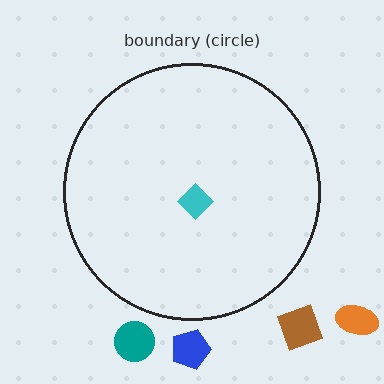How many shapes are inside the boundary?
1 inside, 4 outside.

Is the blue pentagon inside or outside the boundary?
Outside.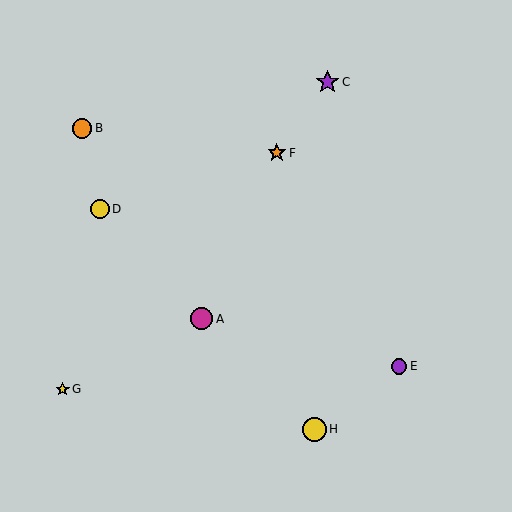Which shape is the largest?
The yellow circle (labeled H) is the largest.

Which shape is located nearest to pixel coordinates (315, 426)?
The yellow circle (labeled H) at (315, 429) is nearest to that location.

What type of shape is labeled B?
Shape B is an orange circle.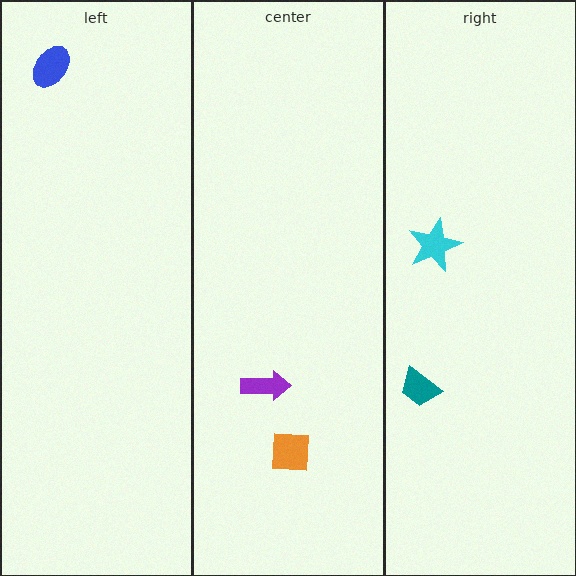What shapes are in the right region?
The teal trapezoid, the cyan star.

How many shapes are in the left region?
1.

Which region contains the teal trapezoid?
The right region.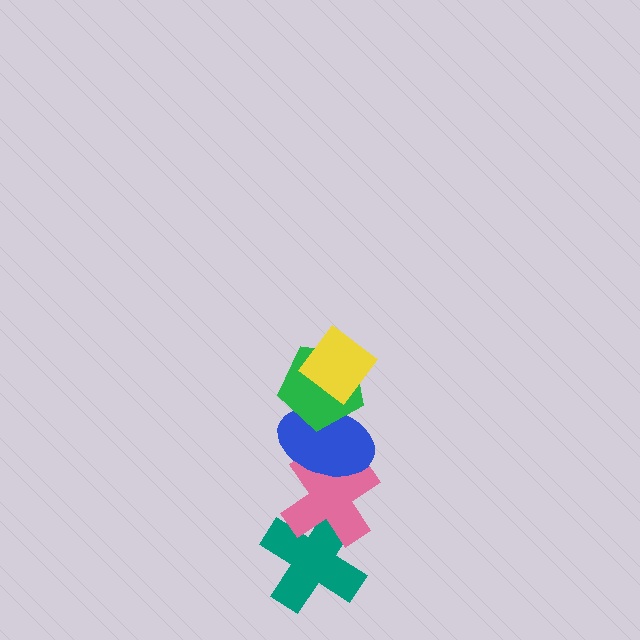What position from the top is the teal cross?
The teal cross is 5th from the top.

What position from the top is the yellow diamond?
The yellow diamond is 1st from the top.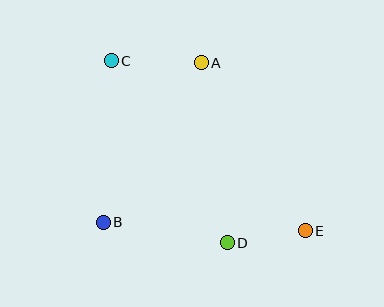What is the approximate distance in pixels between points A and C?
The distance between A and C is approximately 90 pixels.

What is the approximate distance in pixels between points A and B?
The distance between A and B is approximately 187 pixels.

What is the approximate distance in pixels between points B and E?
The distance between B and E is approximately 202 pixels.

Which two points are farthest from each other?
Points C and E are farthest from each other.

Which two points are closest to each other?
Points D and E are closest to each other.